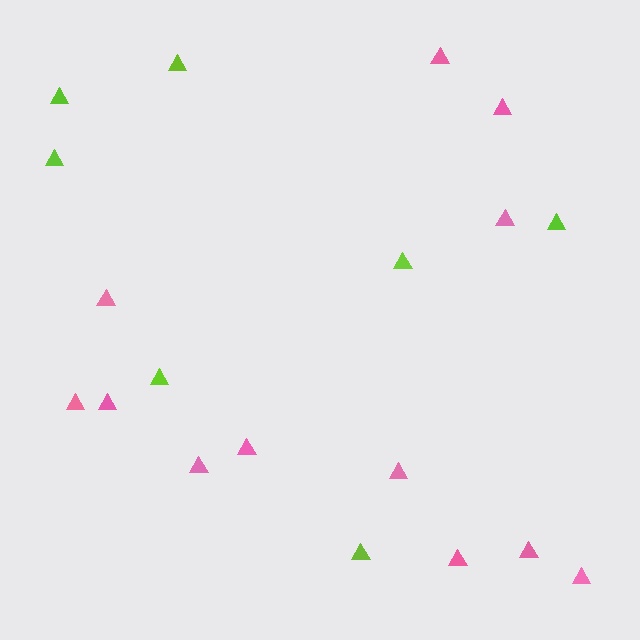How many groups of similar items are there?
There are 2 groups: one group of pink triangles (12) and one group of lime triangles (7).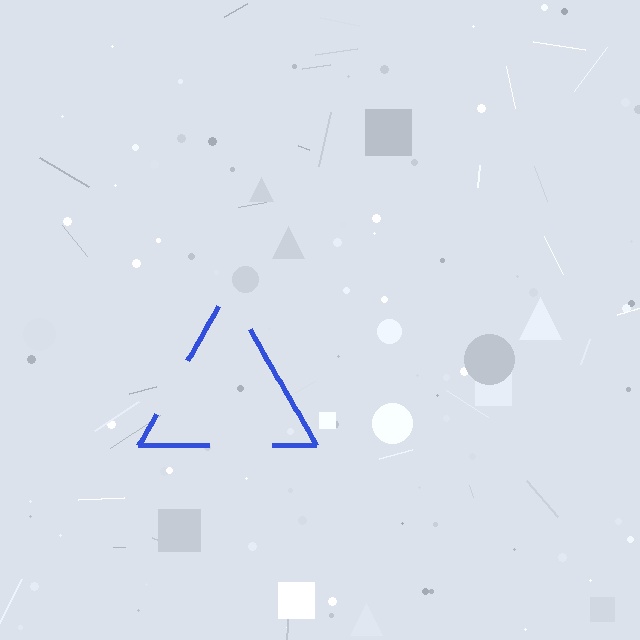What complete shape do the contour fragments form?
The contour fragments form a triangle.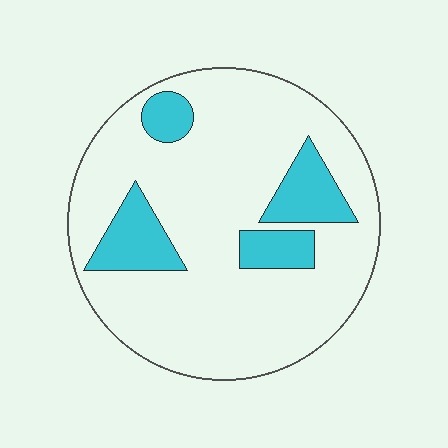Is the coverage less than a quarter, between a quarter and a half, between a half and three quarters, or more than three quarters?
Less than a quarter.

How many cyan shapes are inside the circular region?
4.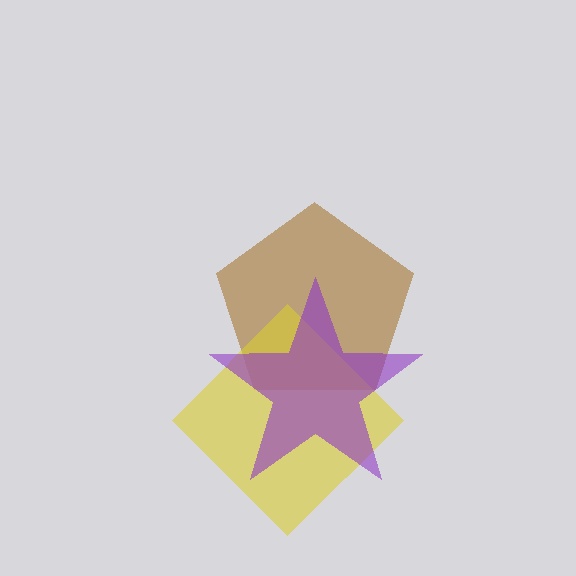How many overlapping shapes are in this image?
There are 3 overlapping shapes in the image.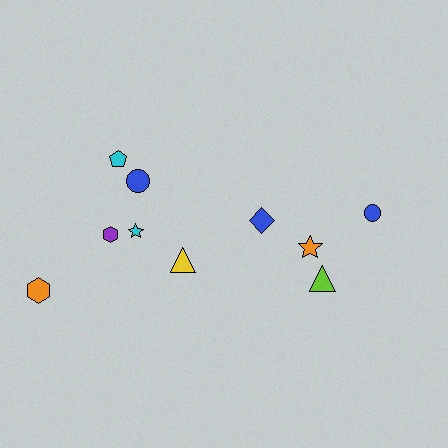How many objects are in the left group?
There are 6 objects.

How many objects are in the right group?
There are 4 objects.